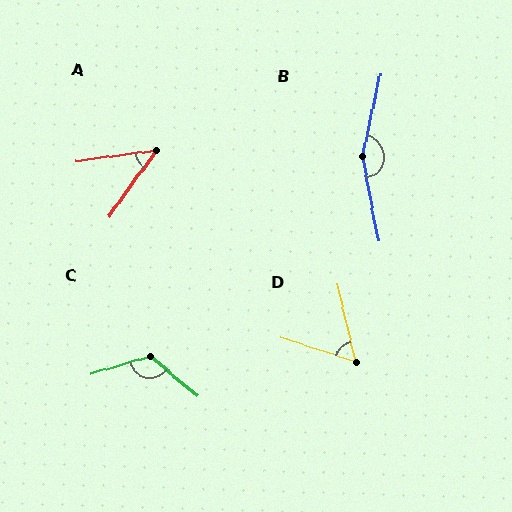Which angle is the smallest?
A, at approximately 47 degrees.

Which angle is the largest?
B, at approximately 157 degrees.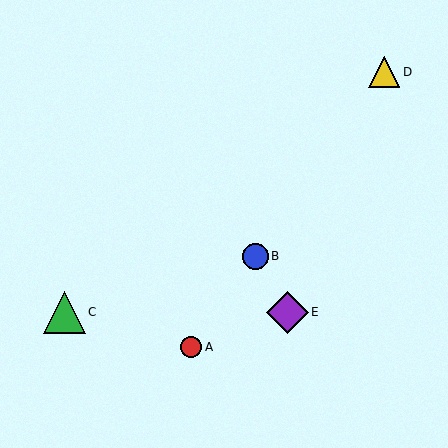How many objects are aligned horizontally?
2 objects (C, E) are aligned horizontally.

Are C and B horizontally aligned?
No, C is at y≈312 and B is at y≈256.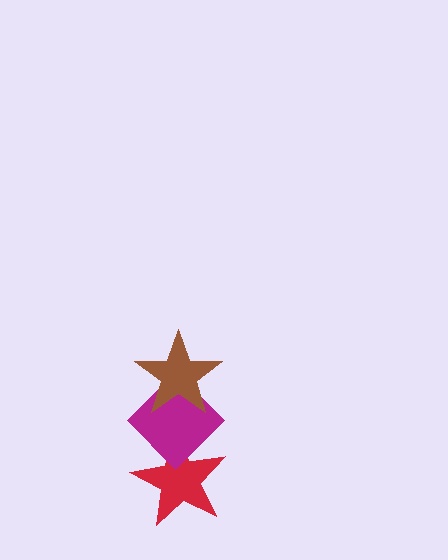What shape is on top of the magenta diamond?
The brown star is on top of the magenta diamond.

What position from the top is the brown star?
The brown star is 1st from the top.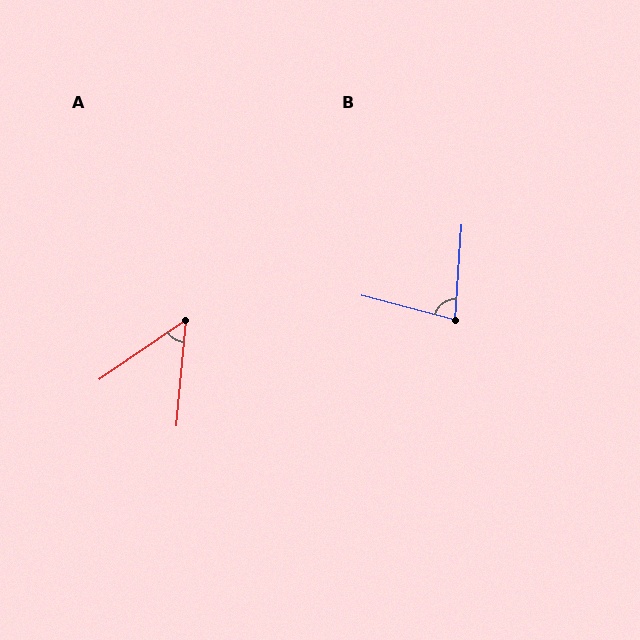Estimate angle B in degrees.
Approximately 80 degrees.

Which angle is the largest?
B, at approximately 80 degrees.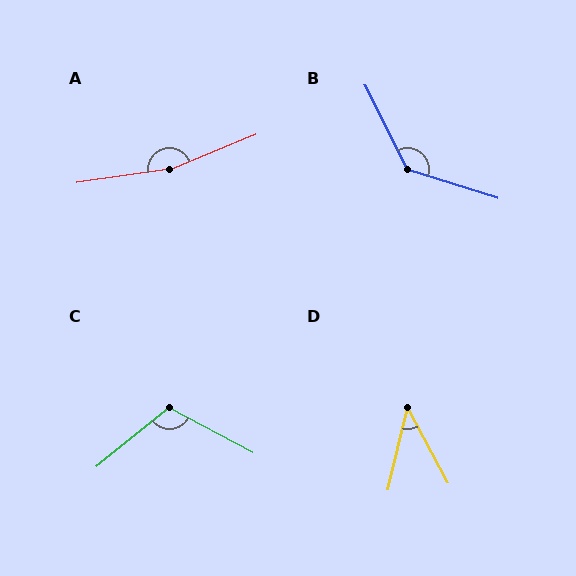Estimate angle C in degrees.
Approximately 113 degrees.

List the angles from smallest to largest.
D (41°), C (113°), B (134°), A (166°).